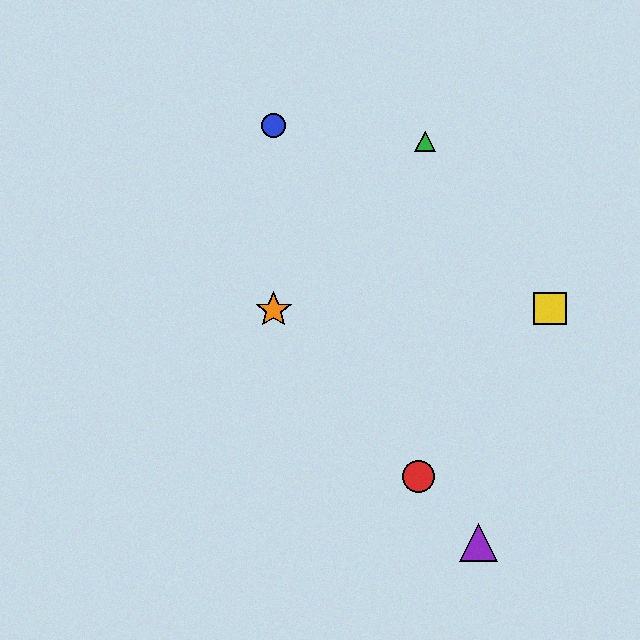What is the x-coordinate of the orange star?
The orange star is at x≈274.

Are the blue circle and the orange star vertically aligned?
Yes, both are at x≈274.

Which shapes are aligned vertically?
The blue circle, the orange star are aligned vertically.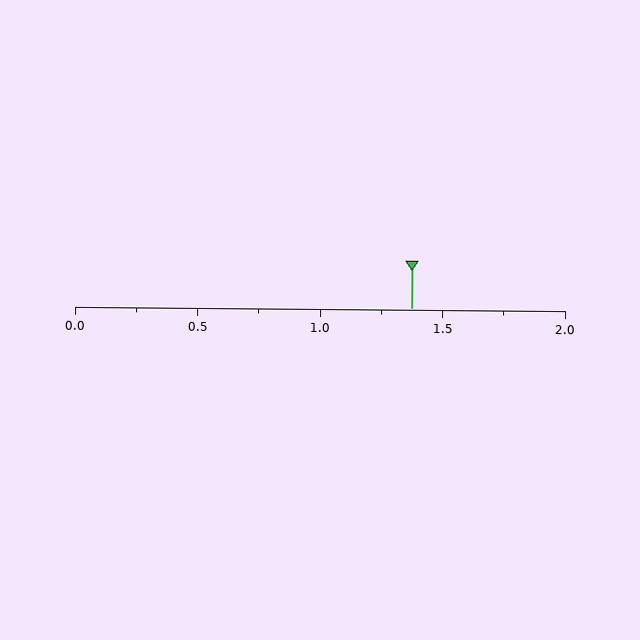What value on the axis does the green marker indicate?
The marker indicates approximately 1.38.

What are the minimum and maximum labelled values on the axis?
The axis runs from 0.0 to 2.0.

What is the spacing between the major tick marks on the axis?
The major ticks are spaced 0.5 apart.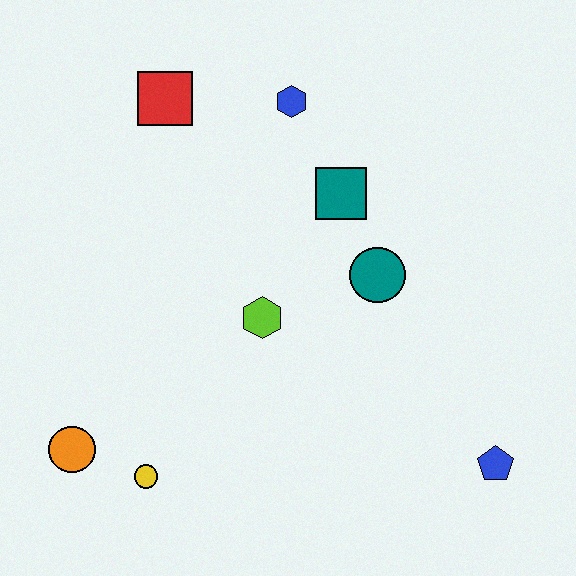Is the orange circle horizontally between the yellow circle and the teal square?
No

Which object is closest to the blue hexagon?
The teal square is closest to the blue hexagon.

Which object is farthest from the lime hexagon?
The blue pentagon is farthest from the lime hexagon.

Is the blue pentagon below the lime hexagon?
Yes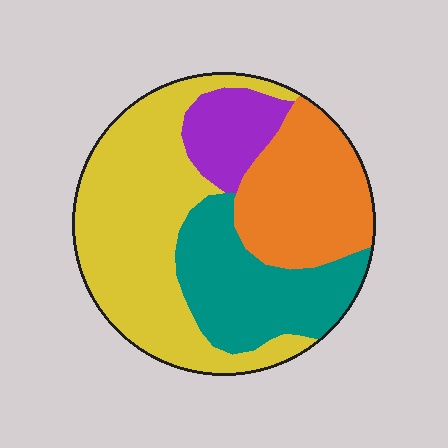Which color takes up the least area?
Purple, at roughly 10%.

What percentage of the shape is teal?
Teal covers about 25% of the shape.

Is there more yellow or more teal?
Yellow.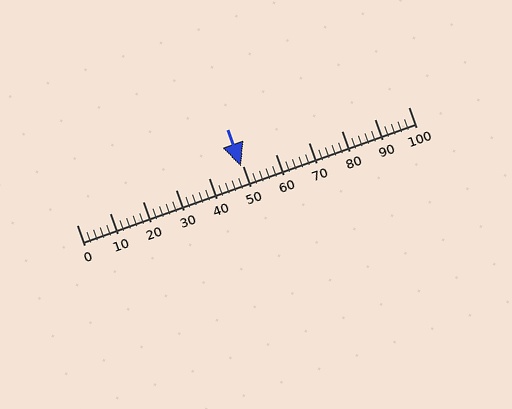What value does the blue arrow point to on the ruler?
The blue arrow points to approximately 50.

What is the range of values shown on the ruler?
The ruler shows values from 0 to 100.